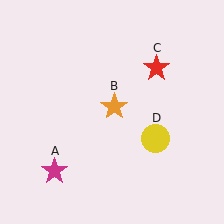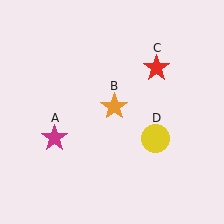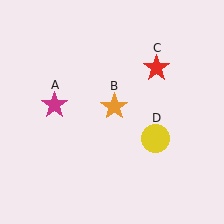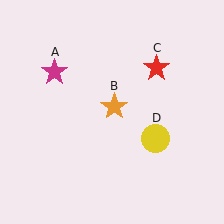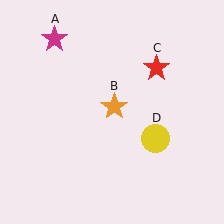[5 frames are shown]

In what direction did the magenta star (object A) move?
The magenta star (object A) moved up.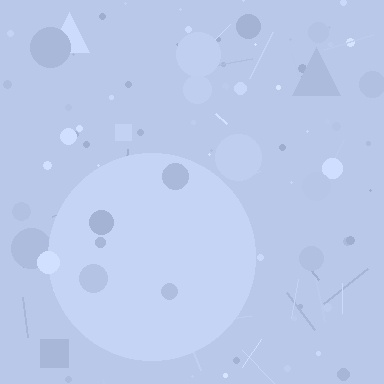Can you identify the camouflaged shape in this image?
The camouflaged shape is a circle.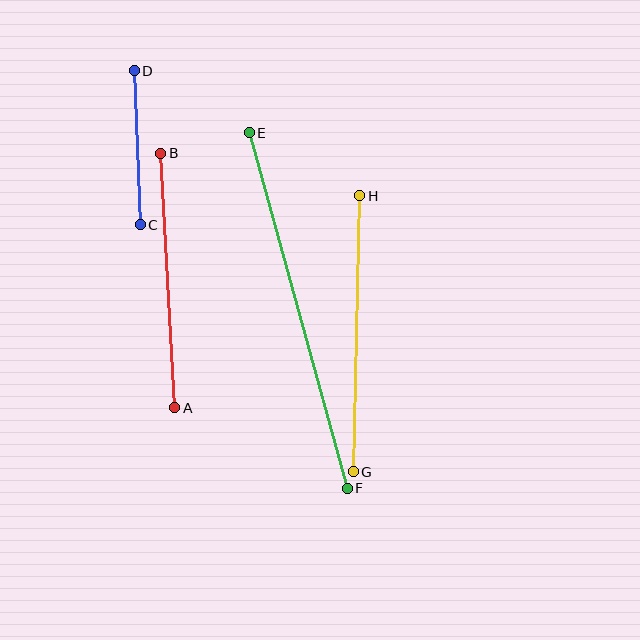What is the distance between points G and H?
The distance is approximately 276 pixels.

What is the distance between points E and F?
The distance is approximately 369 pixels.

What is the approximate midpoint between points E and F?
The midpoint is at approximately (298, 310) pixels.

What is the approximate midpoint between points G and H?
The midpoint is at approximately (357, 334) pixels.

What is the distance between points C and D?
The distance is approximately 154 pixels.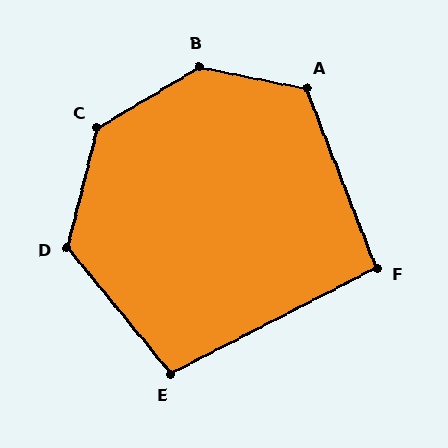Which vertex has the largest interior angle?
B, at approximately 138 degrees.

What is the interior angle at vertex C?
Approximately 135 degrees (obtuse).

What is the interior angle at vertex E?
Approximately 102 degrees (obtuse).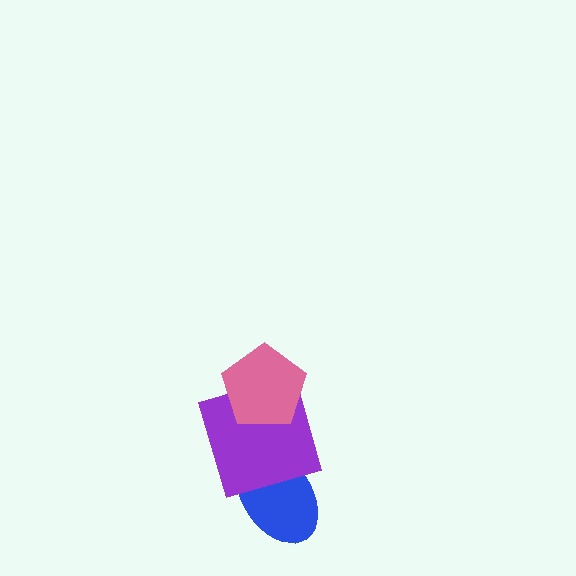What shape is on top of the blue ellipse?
The purple square is on top of the blue ellipse.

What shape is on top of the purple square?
The pink pentagon is on top of the purple square.